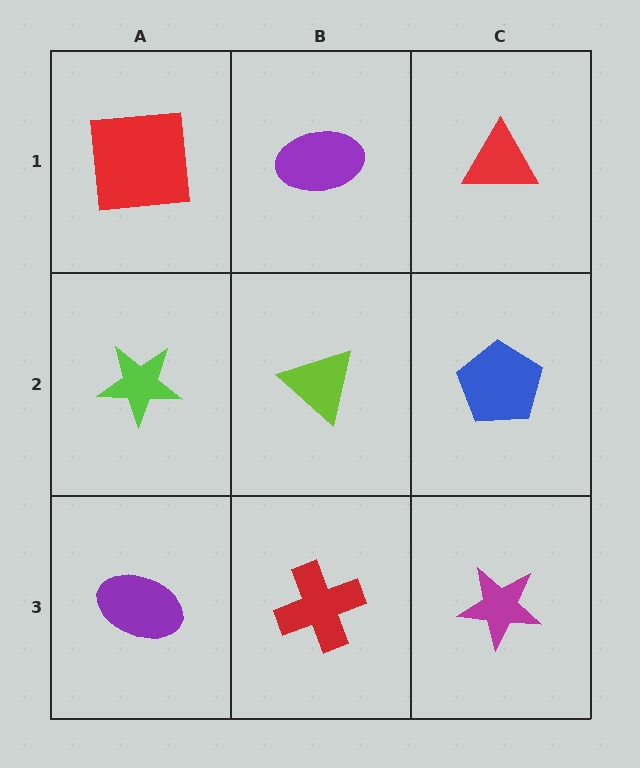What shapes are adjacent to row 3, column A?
A lime star (row 2, column A), a red cross (row 3, column B).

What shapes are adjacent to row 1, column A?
A lime star (row 2, column A), a purple ellipse (row 1, column B).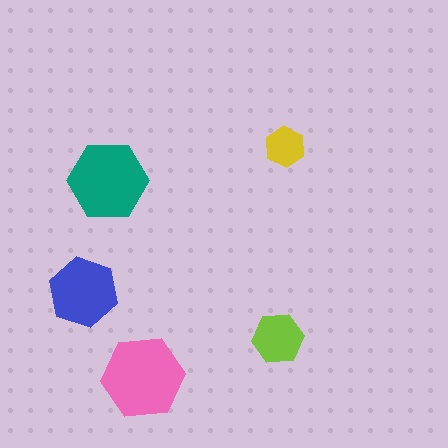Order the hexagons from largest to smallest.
the pink one, the teal one, the blue one, the lime one, the yellow one.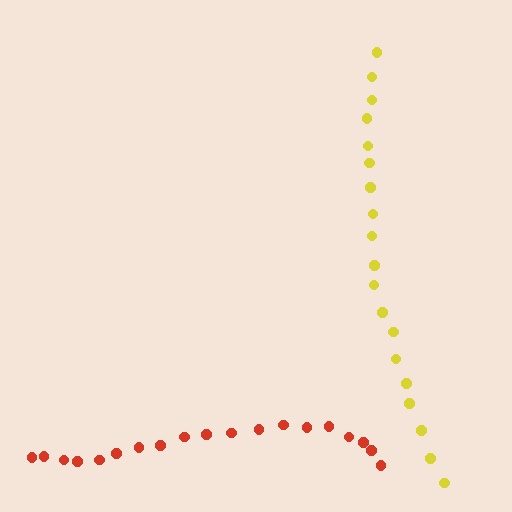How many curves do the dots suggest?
There are 2 distinct paths.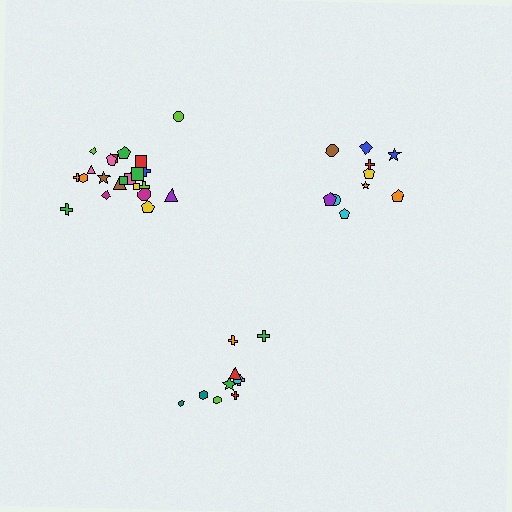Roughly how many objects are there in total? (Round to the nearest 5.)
Roughly 45 objects in total.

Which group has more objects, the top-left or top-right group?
The top-left group.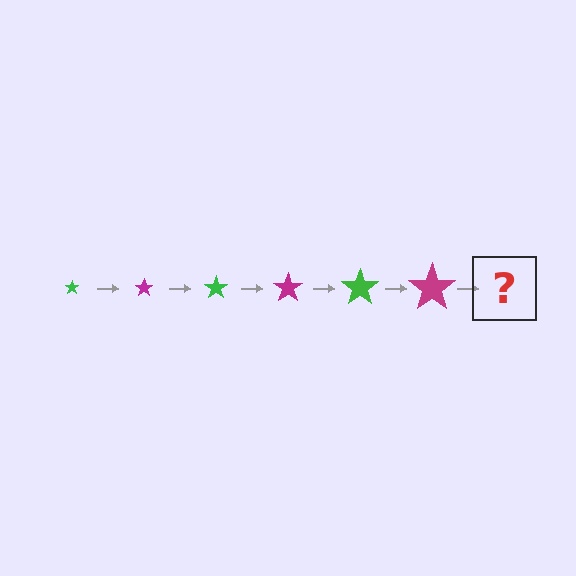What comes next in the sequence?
The next element should be a green star, larger than the previous one.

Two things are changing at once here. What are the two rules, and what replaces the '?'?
The two rules are that the star grows larger each step and the color cycles through green and magenta. The '?' should be a green star, larger than the previous one.